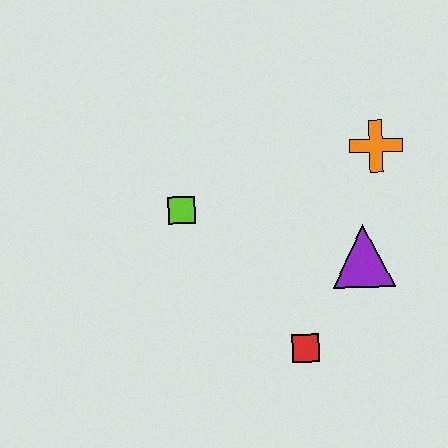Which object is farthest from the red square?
The orange cross is farthest from the red square.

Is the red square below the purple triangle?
Yes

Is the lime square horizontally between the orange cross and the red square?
No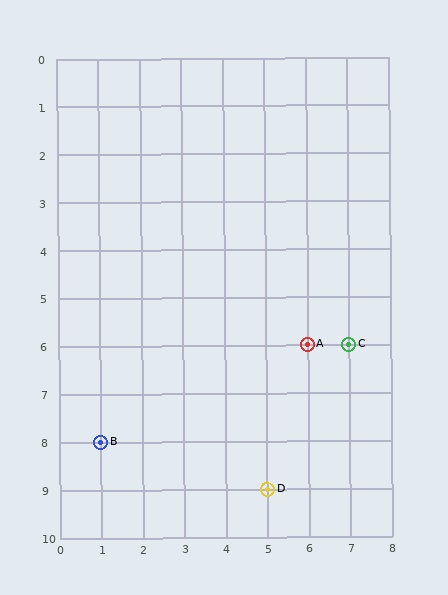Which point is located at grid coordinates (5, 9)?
Point D is at (5, 9).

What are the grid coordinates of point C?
Point C is at grid coordinates (7, 6).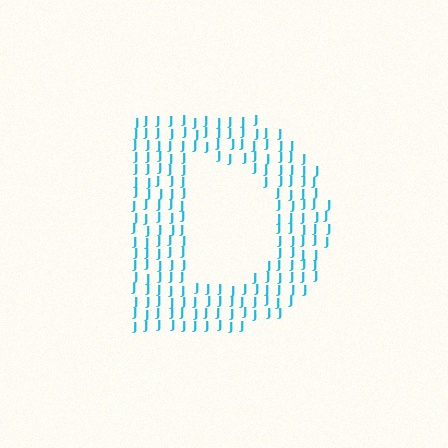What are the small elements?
The small elements are letter J's.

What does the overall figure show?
The overall figure shows the letter D.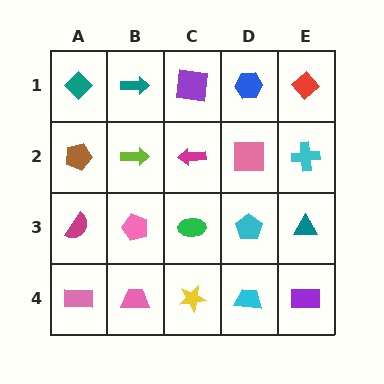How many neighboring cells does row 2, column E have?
3.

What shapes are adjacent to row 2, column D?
A blue hexagon (row 1, column D), a cyan pentagon (row 3, column D), a magenta arrow (row 2, column C), a cyan cross (row 2, column E).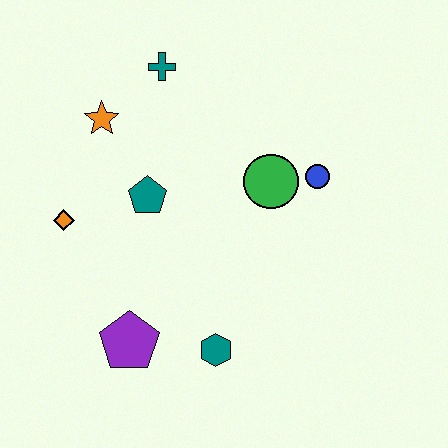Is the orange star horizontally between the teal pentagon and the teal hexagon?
No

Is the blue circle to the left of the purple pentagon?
No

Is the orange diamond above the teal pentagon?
No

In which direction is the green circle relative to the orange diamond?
The green circle is to the right of the orange diamond.